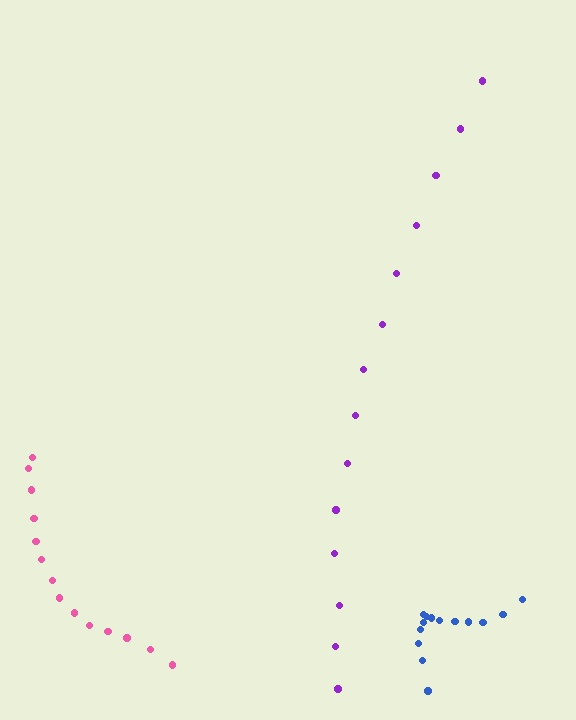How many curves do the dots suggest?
There are 3 distinct paths.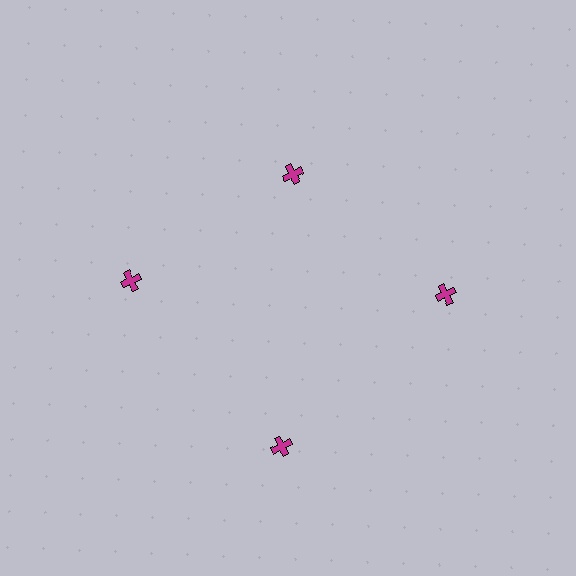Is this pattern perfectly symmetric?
No. The 4 magenta crosses are arranged in a ring, but one element near the 12 o'clock position is pulled inward toward the center, breaking the 4-fold rotational symmetry.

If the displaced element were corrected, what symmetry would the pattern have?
It would have 4-fold rotational symmetry — the pattern would map onto itself every 90 degrees.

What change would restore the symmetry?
The symmetry would be restored by moving it outward, back onto the ring so that all 4 crosses sit at equal angles and equal distance from the center.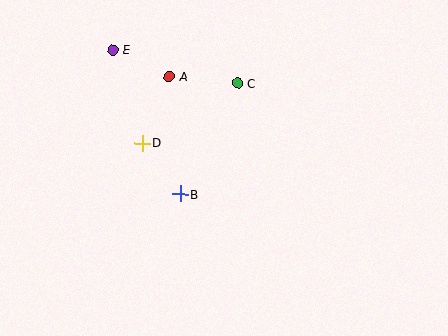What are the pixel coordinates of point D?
Point D is at (142, 143).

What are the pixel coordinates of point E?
Point E is at (113, 50).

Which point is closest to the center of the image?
Point B at (180, 194) is closest to the center.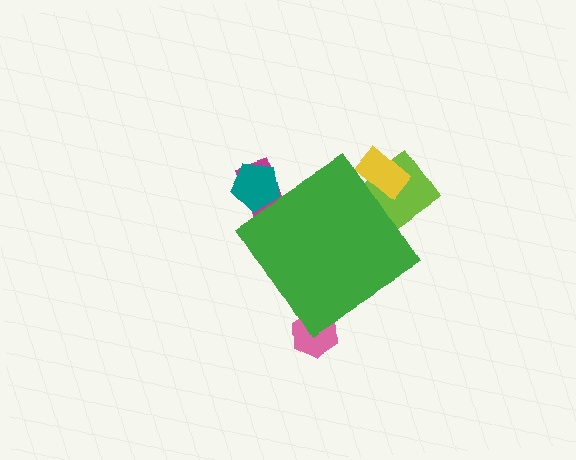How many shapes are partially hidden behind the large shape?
5 shapes are partially hidden.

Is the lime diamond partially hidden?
Yes, the lime diamond is partially hidden behind the green diamond.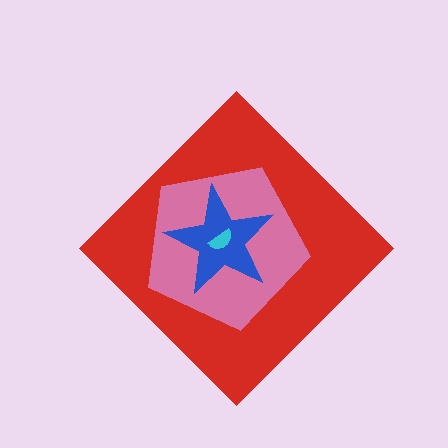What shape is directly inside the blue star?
The cyan semicircle.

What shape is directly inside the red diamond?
The pink pentagon.